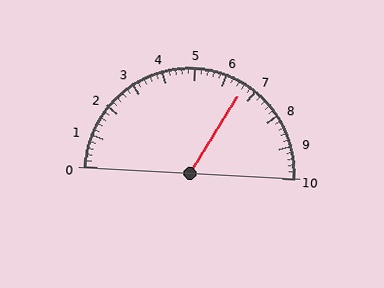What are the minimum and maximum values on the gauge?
The gauge ranges from 0 to 10.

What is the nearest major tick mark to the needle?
The nearest major tick mark is 7.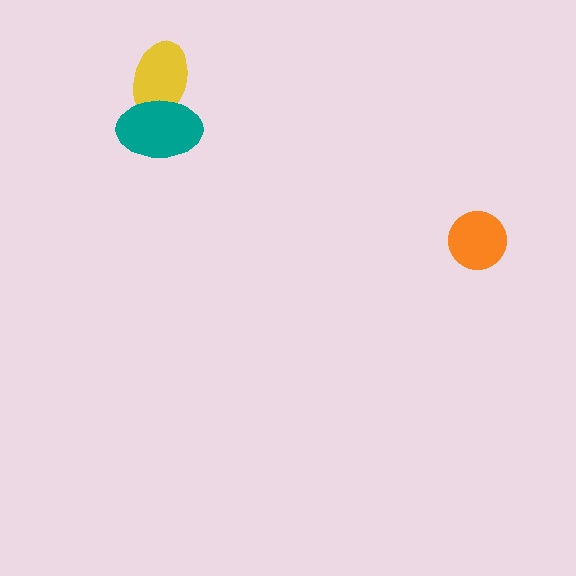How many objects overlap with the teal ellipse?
1 object overlaps with the teal ellipse.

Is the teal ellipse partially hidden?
No, no other shape covers it.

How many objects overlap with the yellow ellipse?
1 object overlaps with the yellow ellipse.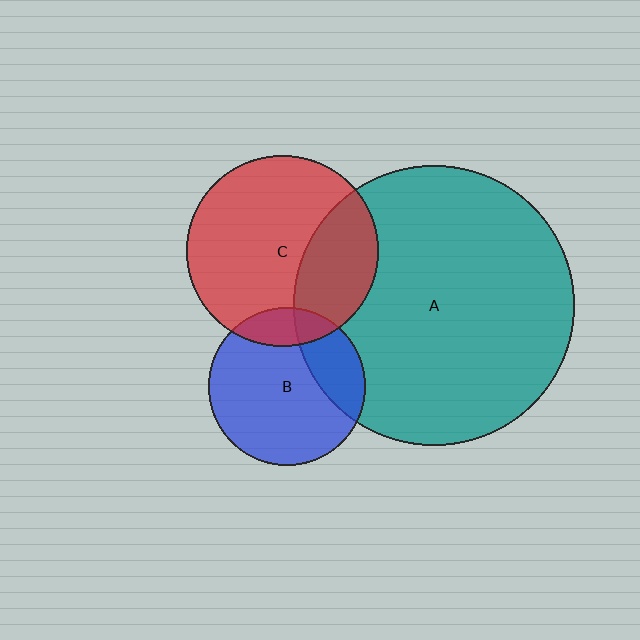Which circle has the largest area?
Circle A (teal).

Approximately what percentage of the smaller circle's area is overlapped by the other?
Approximately 15%.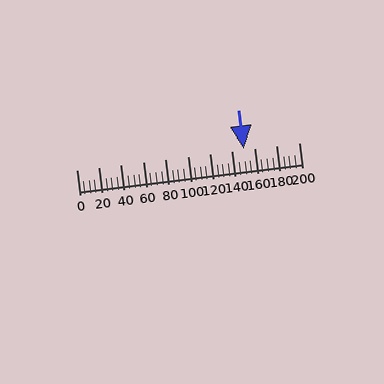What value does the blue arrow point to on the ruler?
The blue arrow points to approximately 150.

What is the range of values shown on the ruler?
The ruler shows values from 0 to 200.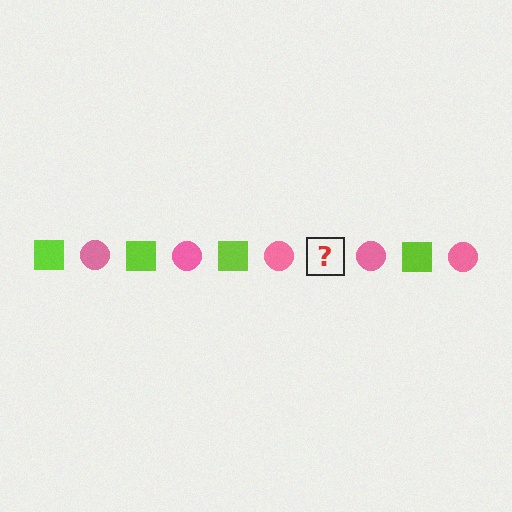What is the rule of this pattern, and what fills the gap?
The rule is that the pattern alternates between lime square and pink circle. The gap should be filled with a lime square.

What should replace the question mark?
The question mark should be replaced with a lime square.